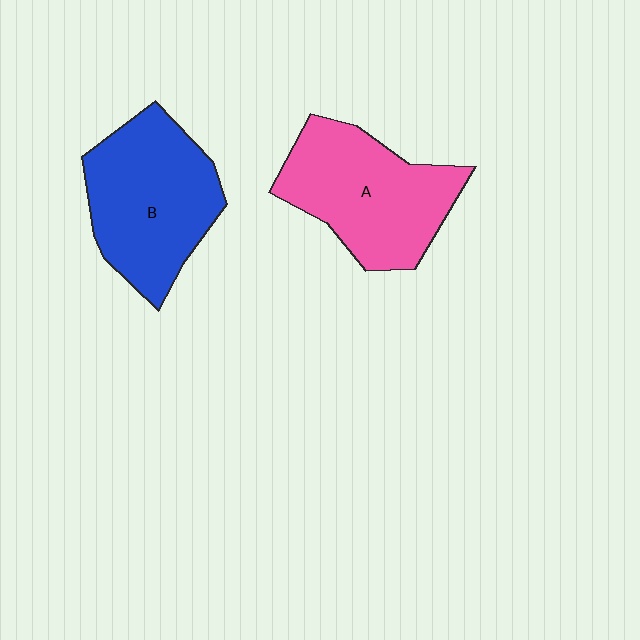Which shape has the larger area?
Shape B (blue).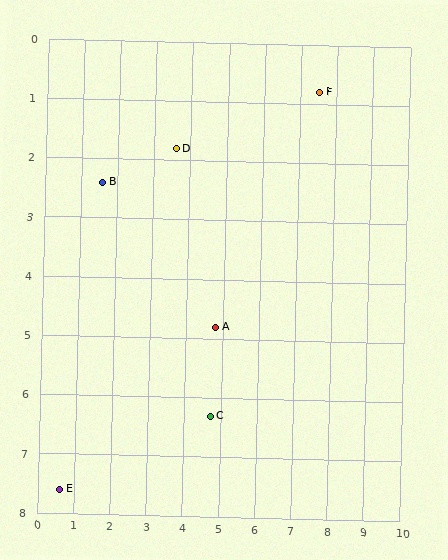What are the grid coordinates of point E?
Point E is at approximately (0.6, 7.6).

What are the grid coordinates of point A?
Point A is at approximately (4.8, 4.8).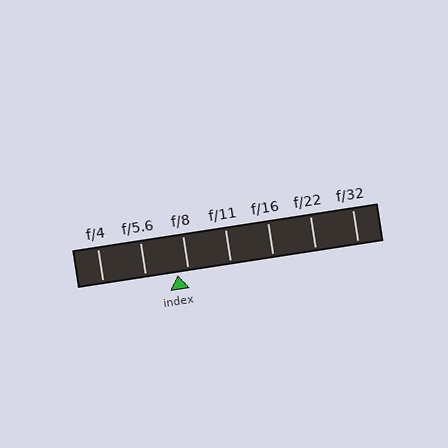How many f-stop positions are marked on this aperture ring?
There are 7 f-stop positions marked.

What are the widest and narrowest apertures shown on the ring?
The widest aperture shown is f/4 and the narrowest is f/32.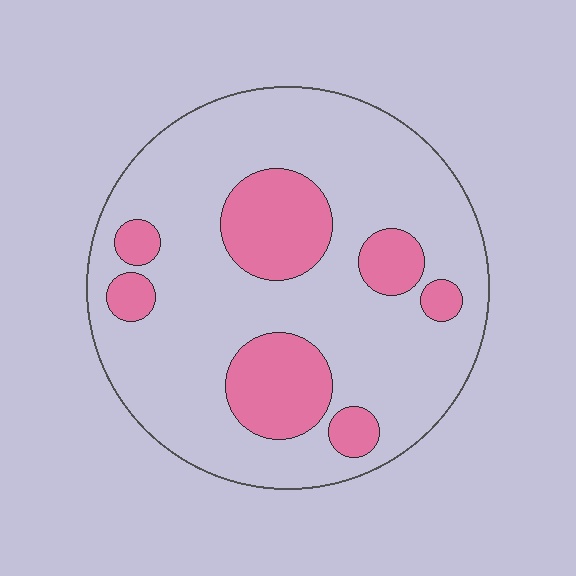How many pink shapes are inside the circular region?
7.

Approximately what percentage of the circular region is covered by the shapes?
Approximately 25%.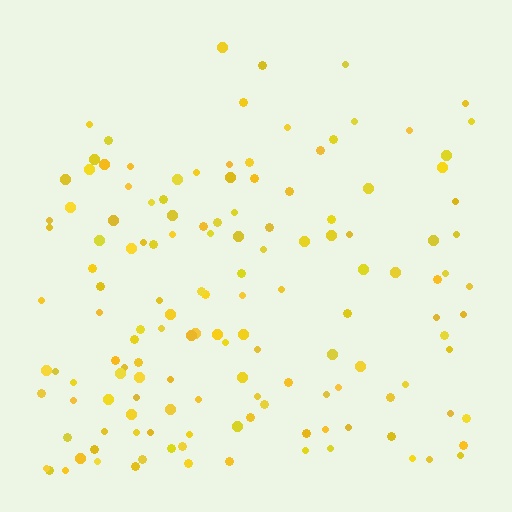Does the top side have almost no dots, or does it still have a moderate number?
Still a moderate number, just noticeably fewer than the bottom.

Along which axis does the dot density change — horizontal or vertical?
Vertical.